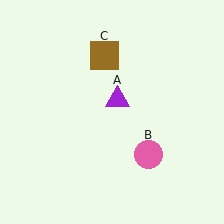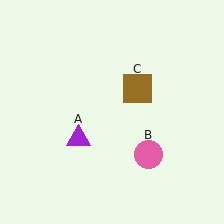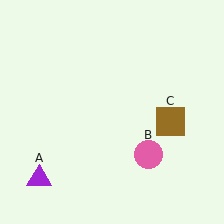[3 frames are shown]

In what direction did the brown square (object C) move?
The brown square (object C) moved down and to the right.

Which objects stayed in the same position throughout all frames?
Pink circle (object B) remained stationary.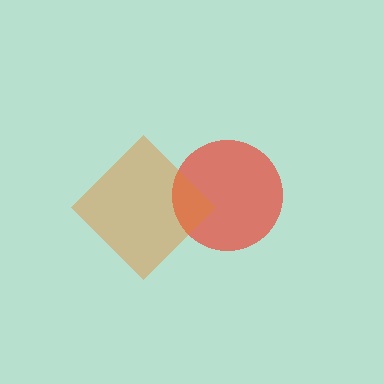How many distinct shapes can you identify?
There are 2 distinct shapes: a red circle, an orange diamond.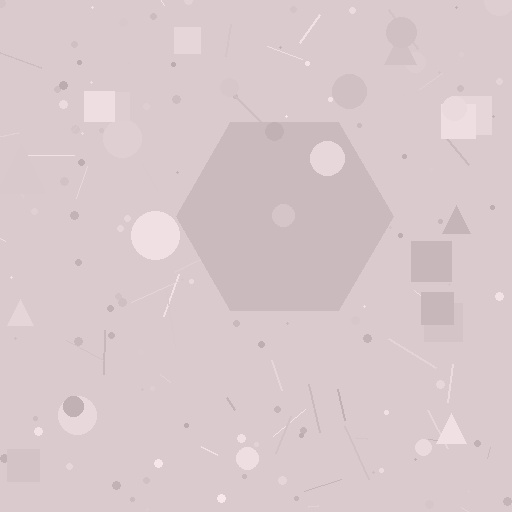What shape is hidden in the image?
A hexagon is hidden in the image.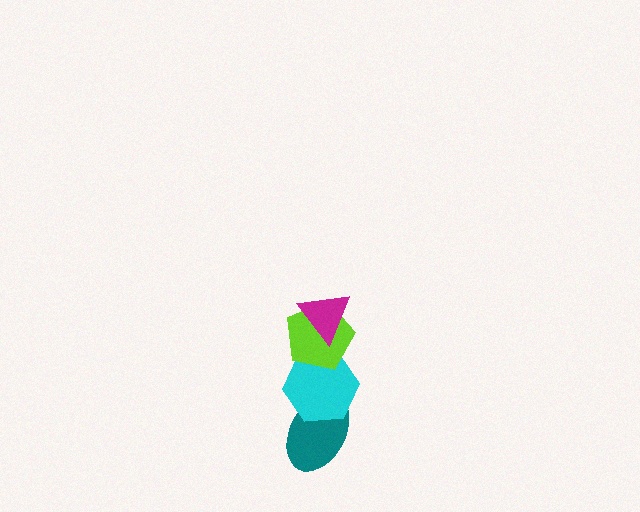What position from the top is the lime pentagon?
The lime pentagon is 2nd from the top.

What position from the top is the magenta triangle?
The magenta triangle is 1st from the top.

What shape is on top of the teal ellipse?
The cyan hexagon is on top of the teal ellipse.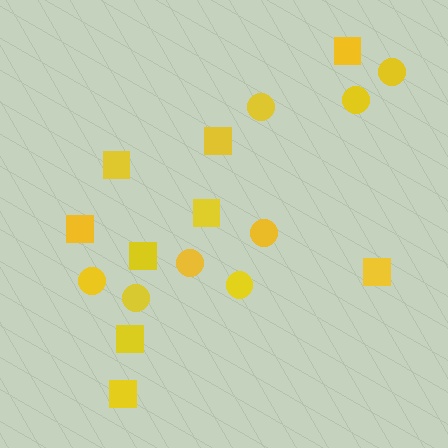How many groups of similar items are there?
There are 2 groups: one group of circles (8) and one group of squares (9).